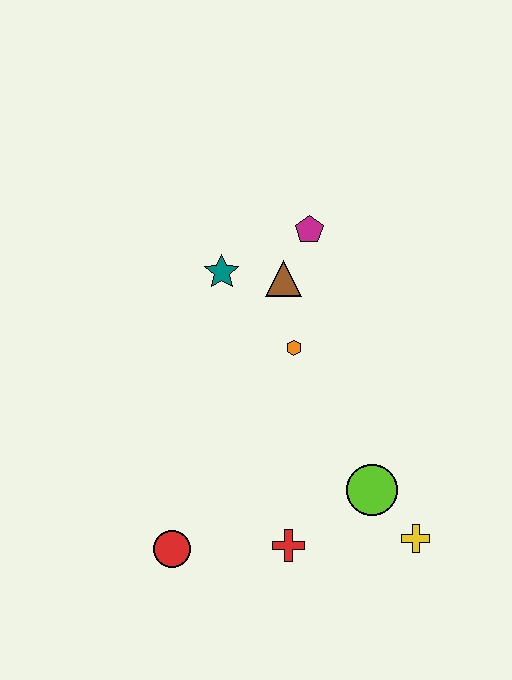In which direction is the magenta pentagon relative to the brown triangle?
The magenta pentagon is above the brown triangle.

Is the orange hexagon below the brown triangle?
Yes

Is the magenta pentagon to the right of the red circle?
Yes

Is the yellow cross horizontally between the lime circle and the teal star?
No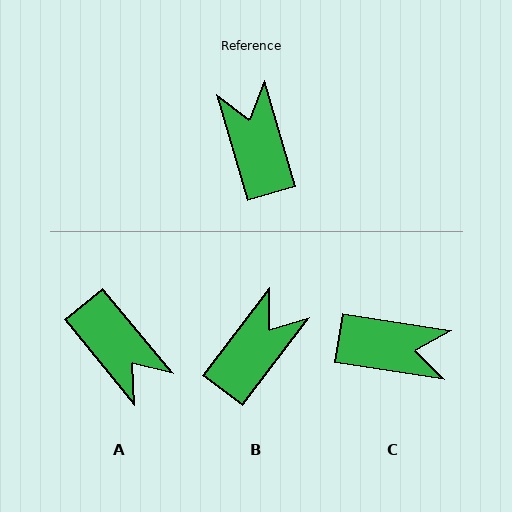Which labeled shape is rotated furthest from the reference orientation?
A, about 156 degrees away.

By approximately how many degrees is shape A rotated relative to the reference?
Approximately 156 degrees clockwise.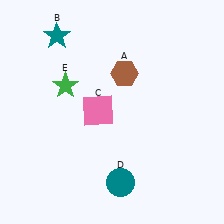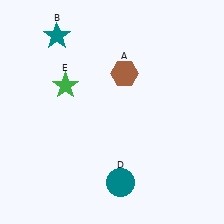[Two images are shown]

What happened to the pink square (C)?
The pink square (C) was removed in Image 2. It was in the top-left area of Image 1.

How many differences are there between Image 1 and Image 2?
There is 1 difference between the two images.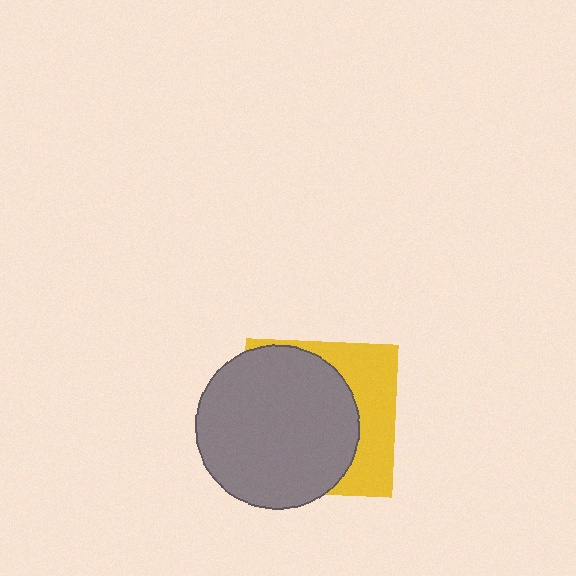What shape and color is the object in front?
The object in front is a gray circle.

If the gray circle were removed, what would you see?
You would see the complete yellow square.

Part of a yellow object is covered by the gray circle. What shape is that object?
It is a square.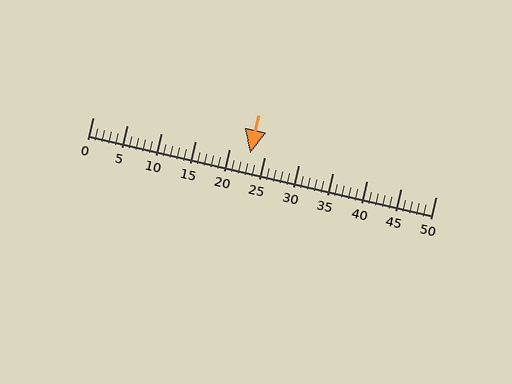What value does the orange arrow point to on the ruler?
The orange arrow points to approximately 23.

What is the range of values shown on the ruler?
The ruler shows values from 0 to 50.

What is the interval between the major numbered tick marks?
The major tick marks are spaced 5 units apart.